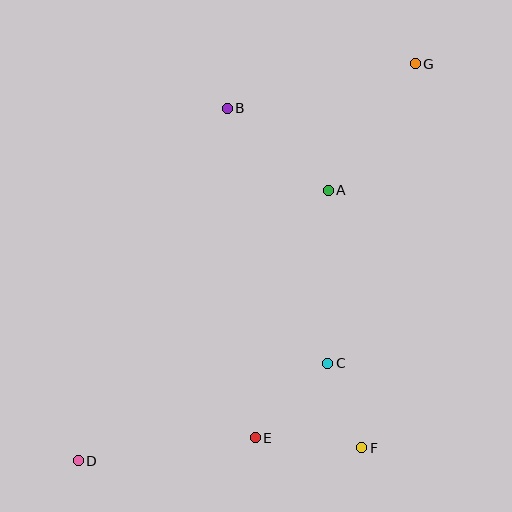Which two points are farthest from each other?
Points D and G are farthest from each other.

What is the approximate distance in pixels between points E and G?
The distance between E and G is approximately 407 pixels.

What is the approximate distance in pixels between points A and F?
The distance between A and F is approximately 260 pixels.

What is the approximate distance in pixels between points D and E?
The distance between D and E is approximately 178 pixels.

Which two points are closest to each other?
Points C and F are closest to each other.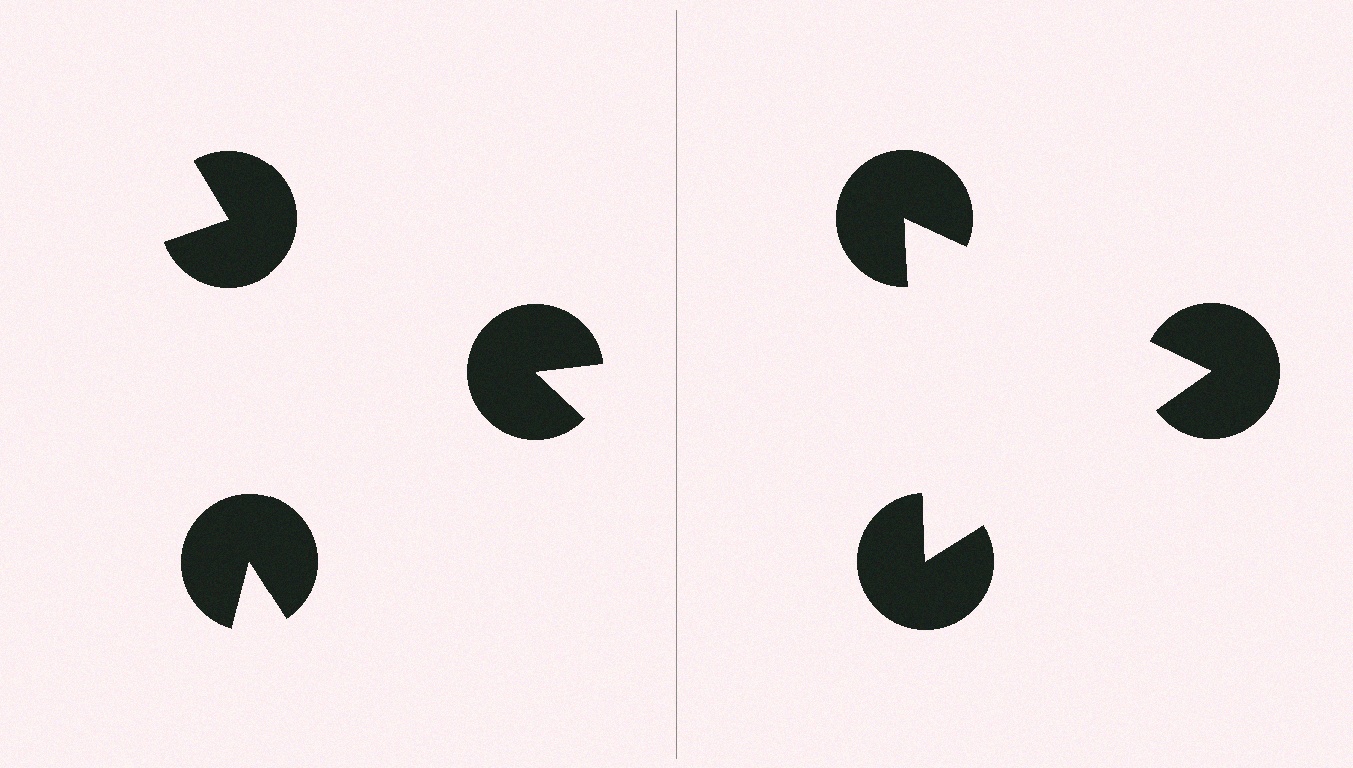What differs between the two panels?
The pac-man discs are positioned identically on both sides; only the wedge orientations differ. On the right they align to a triangle; on the left they are misaligned.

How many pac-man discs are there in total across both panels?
6 — 3 on each side.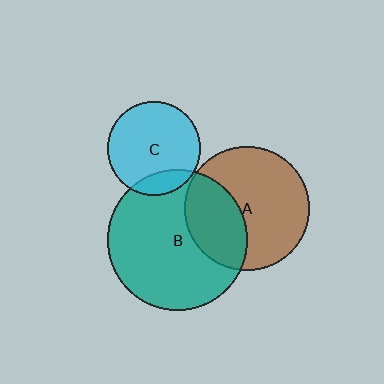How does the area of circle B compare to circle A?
Approximately 1.3 times.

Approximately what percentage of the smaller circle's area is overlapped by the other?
Approximately 15%.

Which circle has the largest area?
Circle B (teal).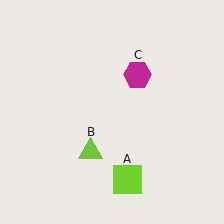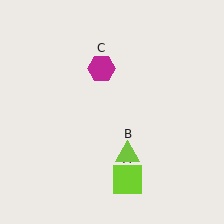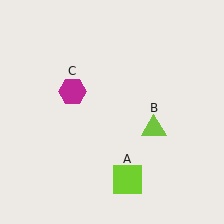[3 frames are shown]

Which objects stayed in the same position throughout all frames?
Lime square (object A) remained stationary.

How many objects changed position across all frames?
2 objects changed position: lime triangle (object B), magenta hexagon (object C).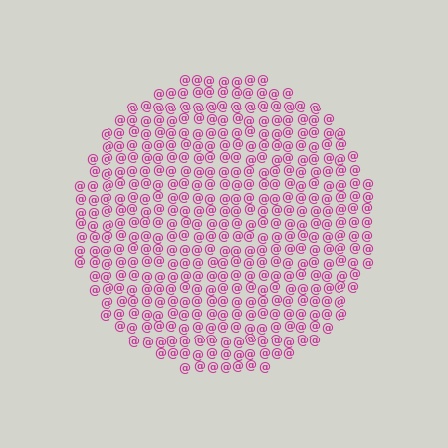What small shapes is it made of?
It is made of small at signs.